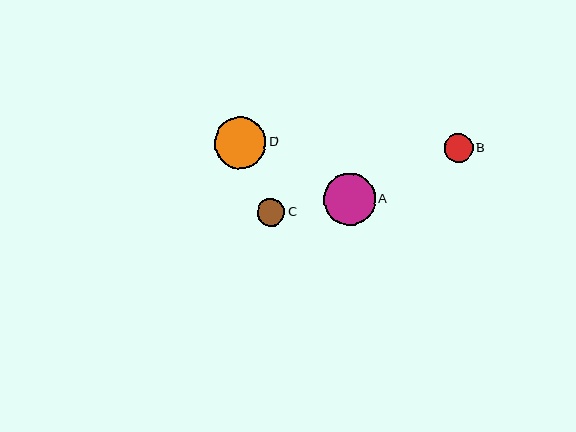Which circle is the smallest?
Circle C is the smallest with a size of approximately 27 pixels.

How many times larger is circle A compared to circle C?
Circle A is approximately 1.9 times the size of circle C.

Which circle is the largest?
Circle A is the largest with a size of approximately 52 pixels.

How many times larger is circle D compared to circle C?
Circle D is approximately 1.9 times the size of circle C.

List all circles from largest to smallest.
From largest to smallest: A, D, B, C.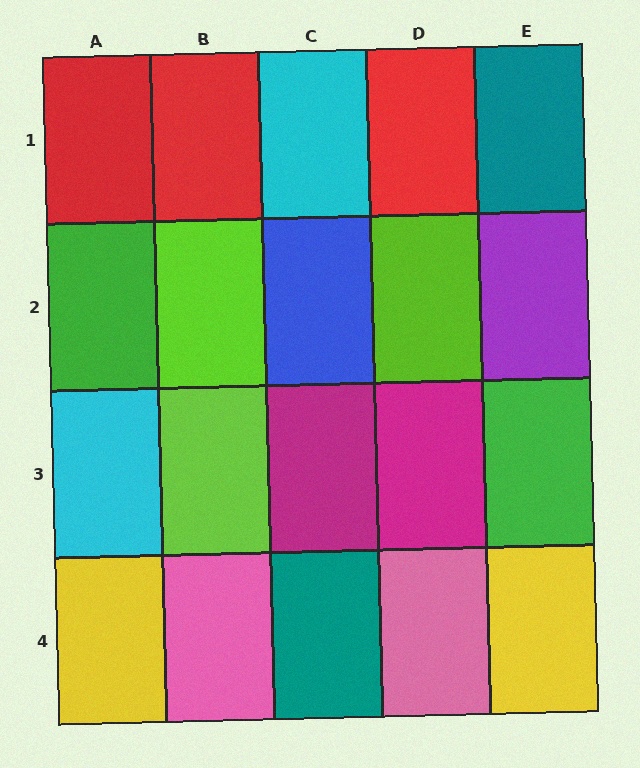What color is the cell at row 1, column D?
Red.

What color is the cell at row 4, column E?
Yellow.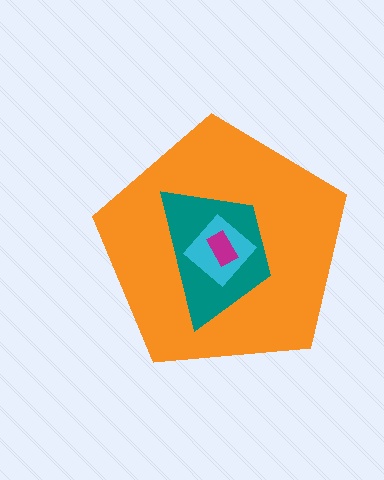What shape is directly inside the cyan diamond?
The magenta rectangle.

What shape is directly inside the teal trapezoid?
The cyan diamond.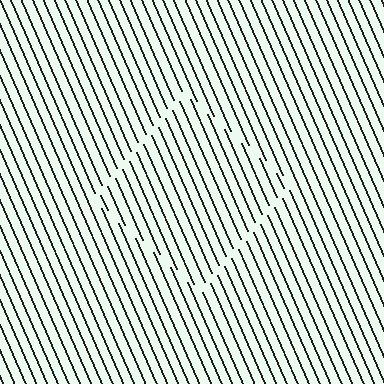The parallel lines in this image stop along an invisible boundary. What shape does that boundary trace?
An illusory square. The interior of the shape contains the same grating, shifted by half a period — the contour is defined by the phase discontinuity where line-ends from the inner and outer gratings abut.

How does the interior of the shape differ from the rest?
The interior of the shape contains the same grating, shifted by half a period — the contour is defined by the phase discontinuity where line-ends from the inner and outer gratings abut.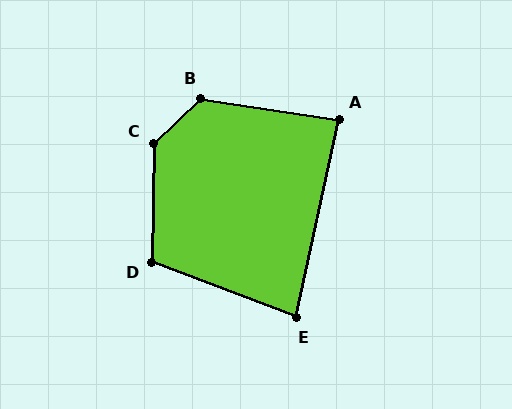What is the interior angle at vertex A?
Approximately 86 degrees (approximately right).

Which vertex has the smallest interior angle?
E, at approximately 82 degrees.